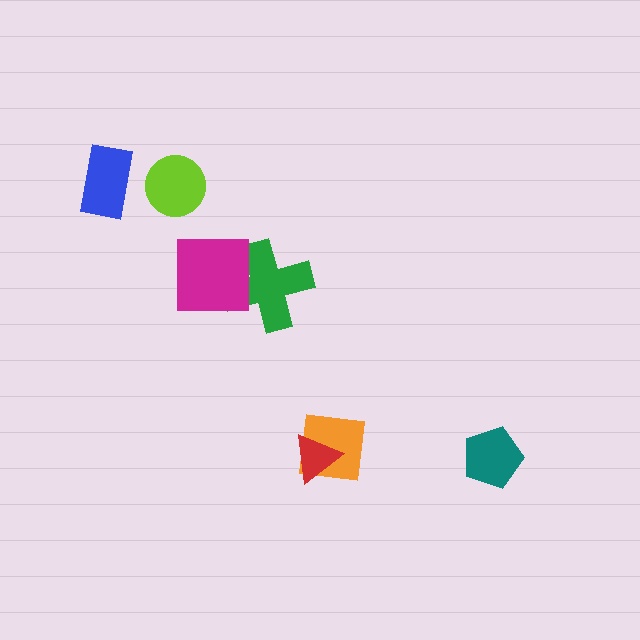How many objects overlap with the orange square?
1 object overlaps with the orange square.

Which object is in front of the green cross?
The magenta square is in front of the green cross.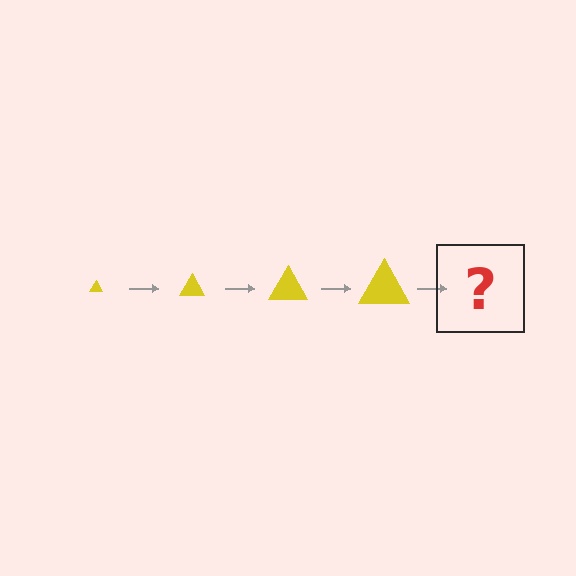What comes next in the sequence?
The next element should be a yellow triangle, larger than the previous one.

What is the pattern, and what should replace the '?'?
The pattern is that the triangle gets progressively larger each step. The '?' should be a yellow triangle, larger than the previous one.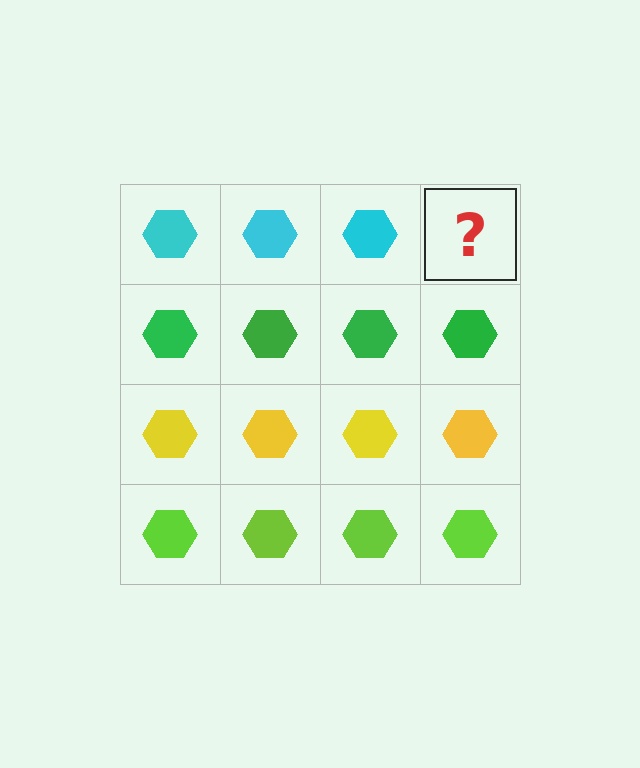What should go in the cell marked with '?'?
The missing cell should contain a cyan hexagon.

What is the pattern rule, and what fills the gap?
The rule is that each row has a consistent color. The gap should be filled with a cyan hexagon.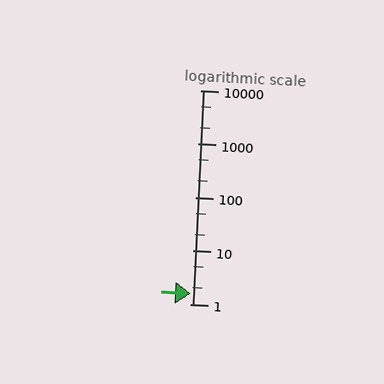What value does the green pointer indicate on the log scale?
The pointer indicates approximately 1.6.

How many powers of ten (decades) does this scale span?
The scale spans 4 decades, from 1 to 10000.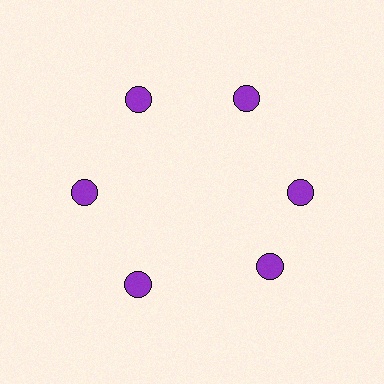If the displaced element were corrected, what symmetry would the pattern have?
It would have 6-fold rotational symmetry — the pattern would map onto itself every 60 degrees.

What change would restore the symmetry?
The symmetry would be restored by rotating it back into even spacing with its neighbors so that all 6 circles sit at equal angles and equal distance from the center.